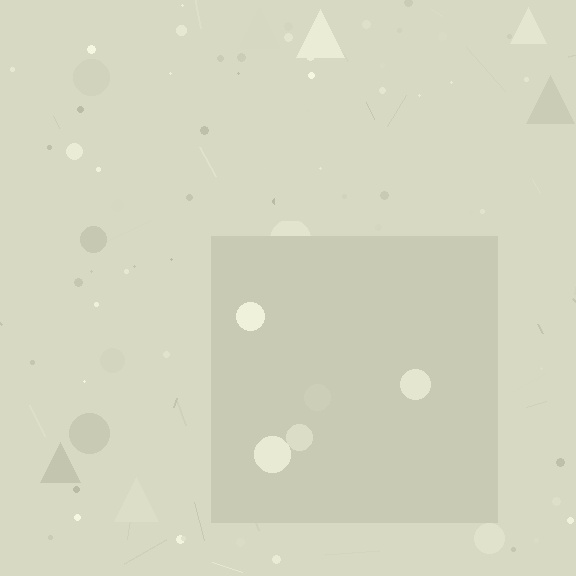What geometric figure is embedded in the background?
A square is embedded in the background.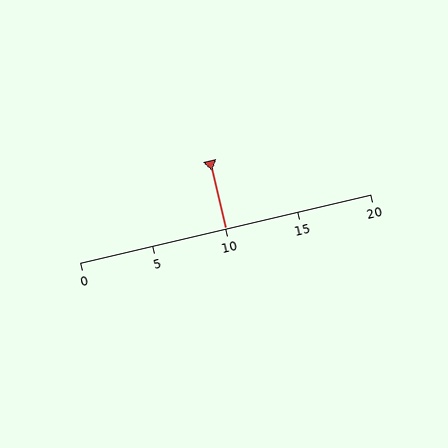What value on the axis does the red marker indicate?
The marker indicates approximately 10.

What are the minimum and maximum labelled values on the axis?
The axis runs from 0 to 20.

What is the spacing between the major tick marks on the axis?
The major ticks are spaced 5 apart.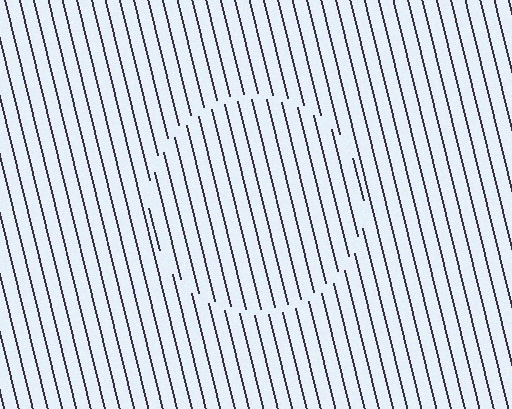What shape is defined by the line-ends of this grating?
An illusory circle. The interior of the shape contains the same grating, shifted by half a period — the contour is defined by the phase discontinuity where line-ends from the inner and outer gratings abut.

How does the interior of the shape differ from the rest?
The interior of the shape contains the same grating, shifted by half a period — the contour is defined by the phase discontinuity where line-ends from the inner and outer gratings abut.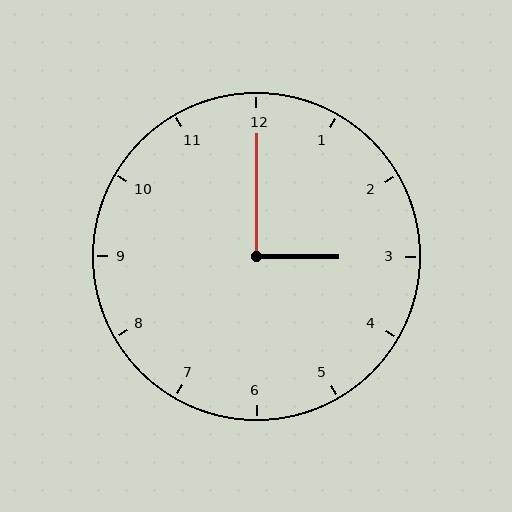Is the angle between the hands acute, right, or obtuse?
It is right.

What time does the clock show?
3:00.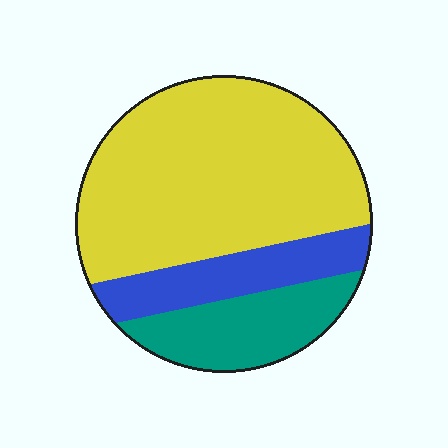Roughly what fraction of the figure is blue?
Blue takes up about one sixth (1/6) of the figure.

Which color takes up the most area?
Yellow, at roughly 65%.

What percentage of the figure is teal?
Teal takes up between a sixth and a third of the figure.